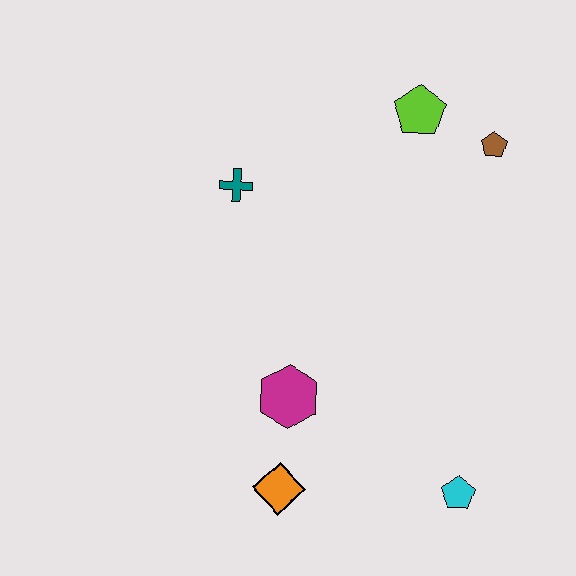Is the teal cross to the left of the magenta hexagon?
Yes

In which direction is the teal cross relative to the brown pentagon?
The teal cross is to the left of the brown pentagon.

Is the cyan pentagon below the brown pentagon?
Yes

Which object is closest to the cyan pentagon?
The orange diamond is closest to the cyan pentagon.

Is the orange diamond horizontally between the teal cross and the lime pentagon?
Yes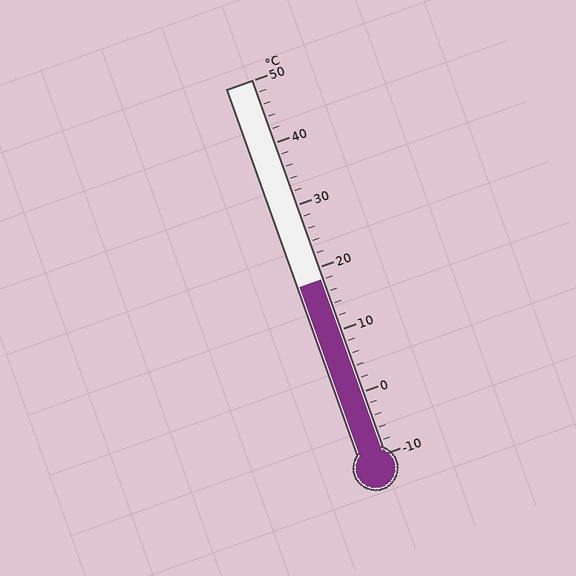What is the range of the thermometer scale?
The thermometer scale ranges from -10°C to 50°C.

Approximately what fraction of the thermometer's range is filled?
The thermometer is filled to approximately 45% of its range.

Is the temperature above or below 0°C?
The temperature is above 0°C.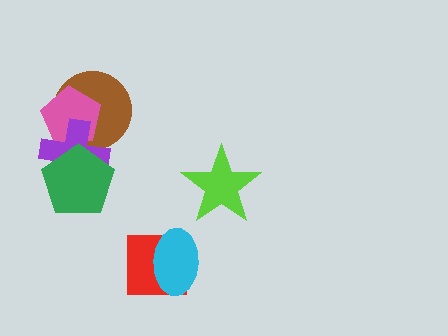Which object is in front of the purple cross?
The green pentagon is in front of the purple cross.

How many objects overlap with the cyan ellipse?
1 object overlaps with the cyan ellipse.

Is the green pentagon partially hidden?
No, no other shape covers it.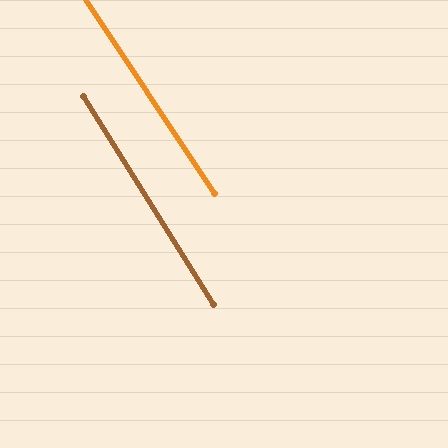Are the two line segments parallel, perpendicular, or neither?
Parallel — their directions differ by only 1.7°.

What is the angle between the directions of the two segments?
Approximately 2 degrees.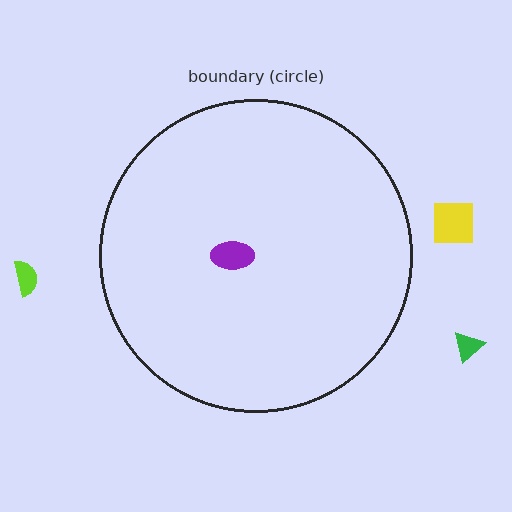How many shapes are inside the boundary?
1 inside, 3 outside.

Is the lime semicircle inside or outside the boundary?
Outside.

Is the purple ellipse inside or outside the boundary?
Inside.